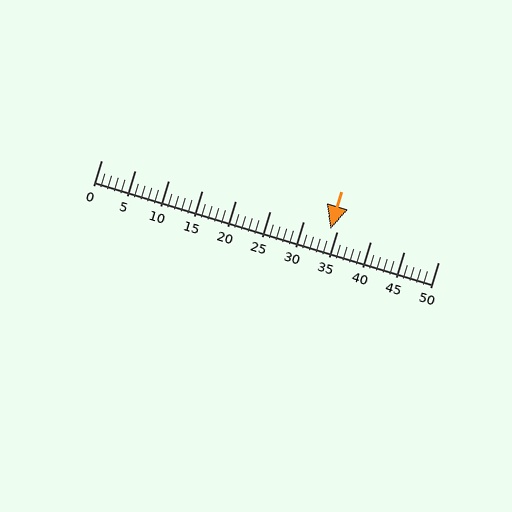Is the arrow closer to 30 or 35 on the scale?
The arrow is closer to 35.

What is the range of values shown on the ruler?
The ruler shows values from 0 to 50.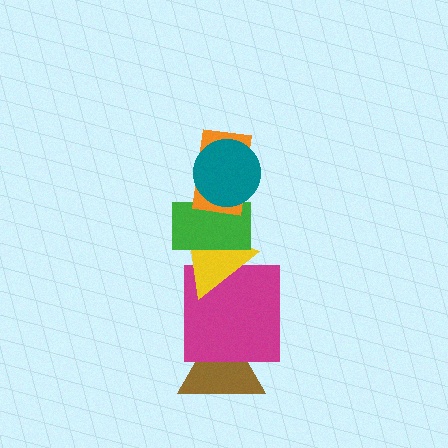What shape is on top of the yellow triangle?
The green rectangle is on top of the yellow triangle.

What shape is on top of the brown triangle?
The magenta square is on top of the brown triangle.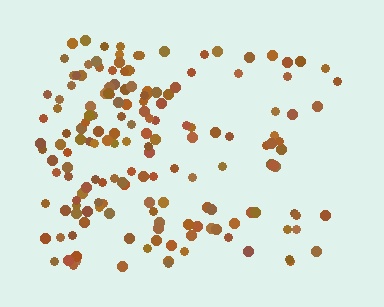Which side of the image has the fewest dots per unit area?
The right.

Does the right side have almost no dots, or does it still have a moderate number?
Still a moderate number, just noticeably fewer than the left.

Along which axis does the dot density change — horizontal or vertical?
Horizontal.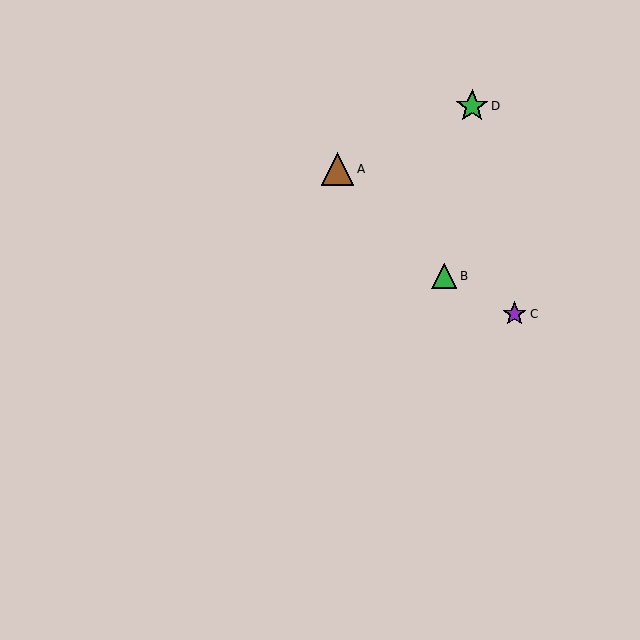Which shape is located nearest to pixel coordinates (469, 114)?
The green star (labeled D) at (472, 106) is nearest to that location.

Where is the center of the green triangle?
The center of the green triangle is at (444, 276).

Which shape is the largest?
The brown triangle (labeled A) is the largest.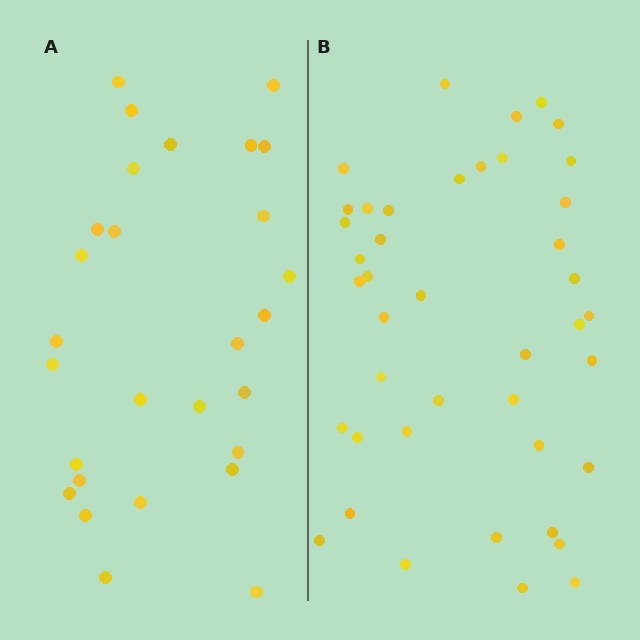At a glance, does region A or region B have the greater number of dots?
Region B (the right region) has more dots.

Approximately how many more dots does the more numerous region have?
Region B has approximately 15 more dots than region A.